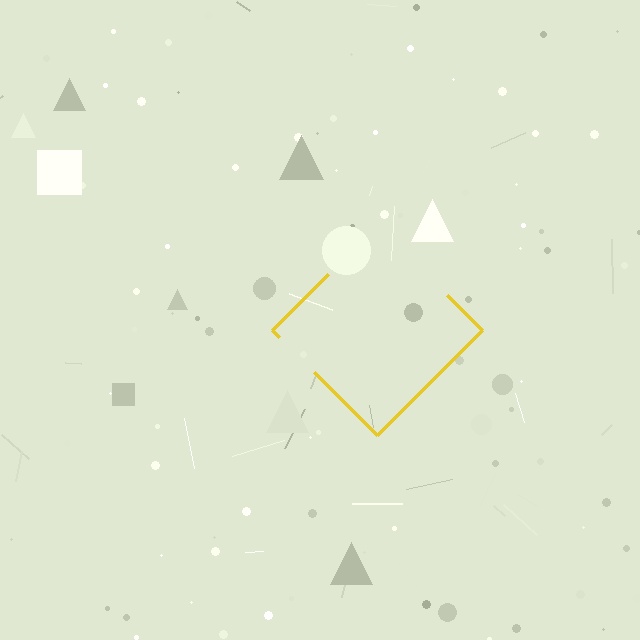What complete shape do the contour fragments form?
The contour fragments form a diamond.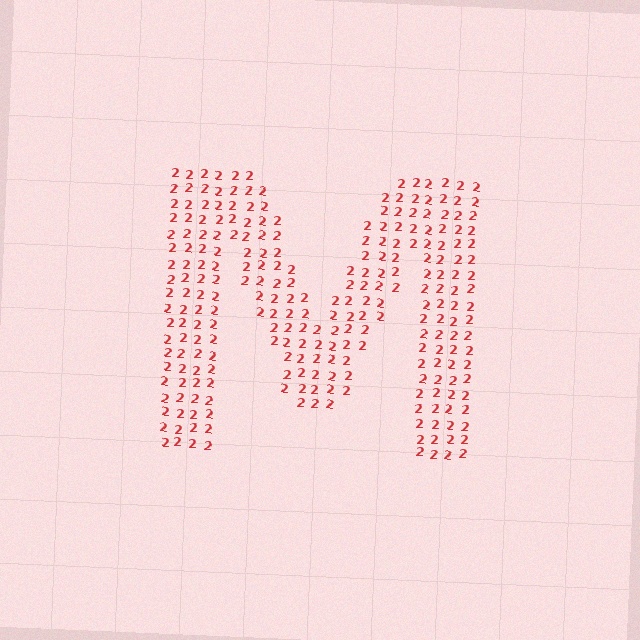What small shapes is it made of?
It is made of small digit 2's.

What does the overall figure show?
The overall figure shows the letter M.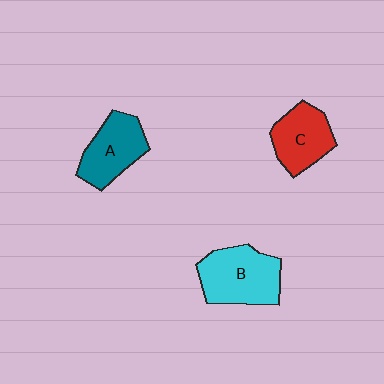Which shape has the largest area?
Shape B (cyan).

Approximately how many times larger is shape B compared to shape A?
Approximately 1.2 times.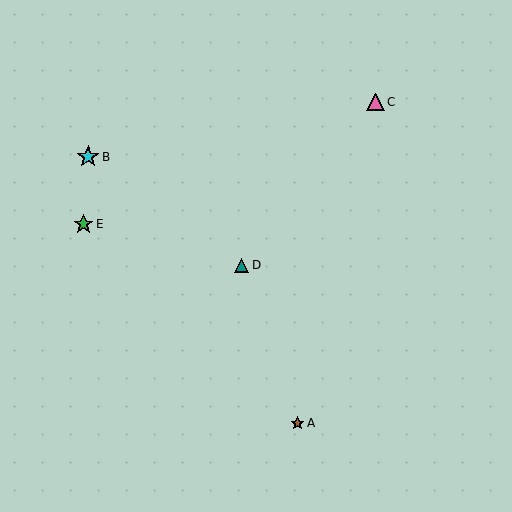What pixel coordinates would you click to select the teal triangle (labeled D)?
Click at (242, 265) to select the teal triangle D.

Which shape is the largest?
The cyan star (labeled B) is the largest.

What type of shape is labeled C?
Shape C is a pink triangle.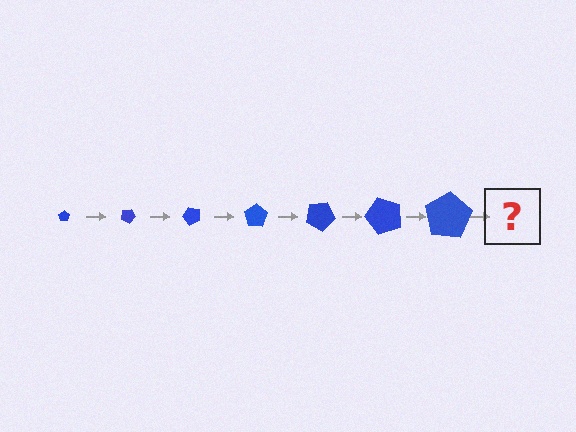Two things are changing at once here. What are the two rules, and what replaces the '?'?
The two rules are that the pentagon grows larger each step and it rotates 25 degrees each step. The '?' should be a pentagon, larger than the previous one and rotated 175 degrees from the start.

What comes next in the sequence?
The next element should be a pentagon, larger than the previous one and rotated 175 degrees from the start.